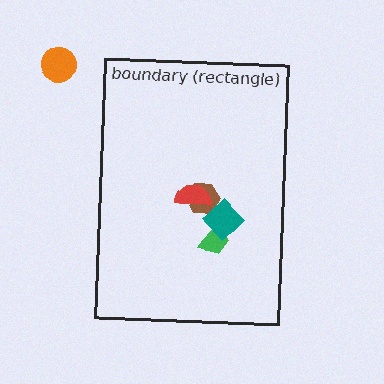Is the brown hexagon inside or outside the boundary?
Inside.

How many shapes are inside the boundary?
4 inside, 1 outside.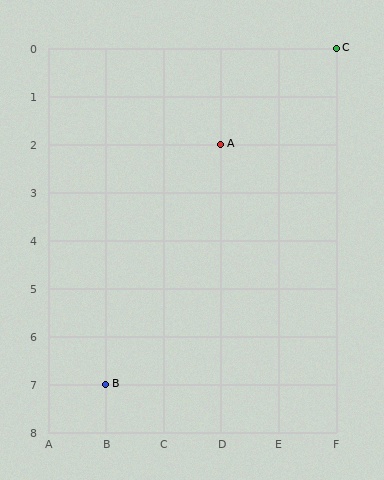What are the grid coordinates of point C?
Point C is at grid coordinates (F, 0).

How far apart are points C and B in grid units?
Points C and B are 4 columns and 7 rows apart (about 8.1 grid units diagonally).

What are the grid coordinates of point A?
Point A is at grid coordinates (D, 2).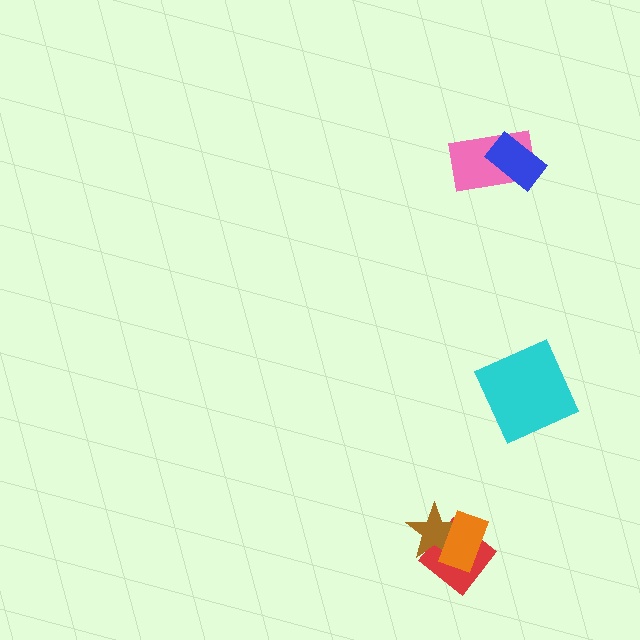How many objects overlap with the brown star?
2 objects overlap with the brown star.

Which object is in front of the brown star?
The orange rectangle is in front of the brown star.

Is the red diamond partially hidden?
Yes, it is partially covered by another shape.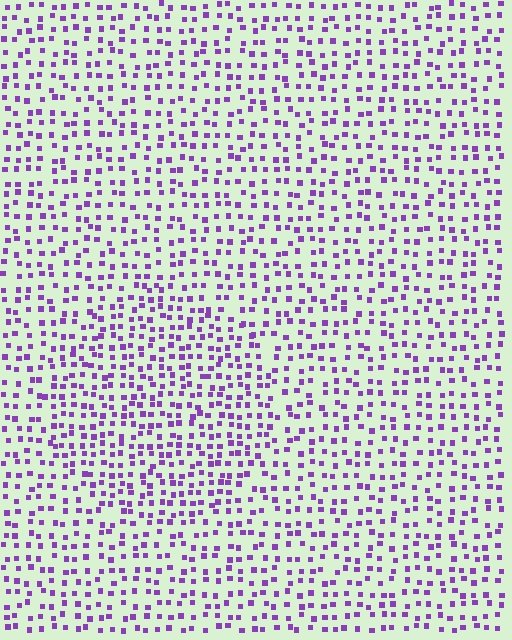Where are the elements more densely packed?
The elements are more densely packed inside the circle boundary.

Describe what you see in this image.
The image contains small purple elements arranged at two different densities. A circle-shaped region is visible where the elements are more densely packed than the surrounding area.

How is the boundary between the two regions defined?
The boundary is defined by a change in element density (approximately 1.4x ratio). All elements are the same color, size, and shape.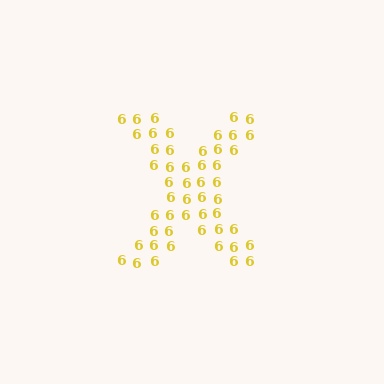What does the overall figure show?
The overall figure shows the letter X.